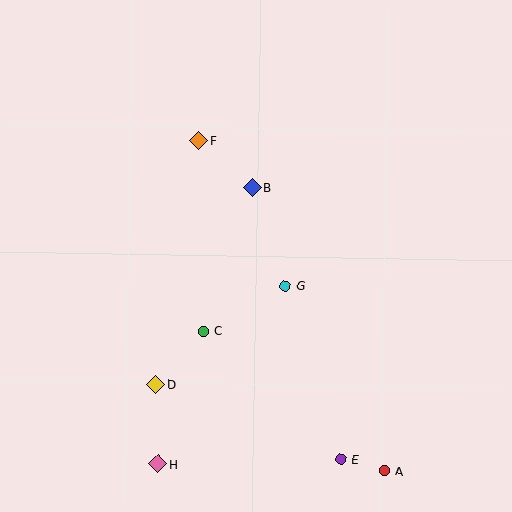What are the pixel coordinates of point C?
Point C is at (203, 331).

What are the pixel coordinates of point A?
Point A is at (385, 471).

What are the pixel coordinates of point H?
Point H is at (158, 464).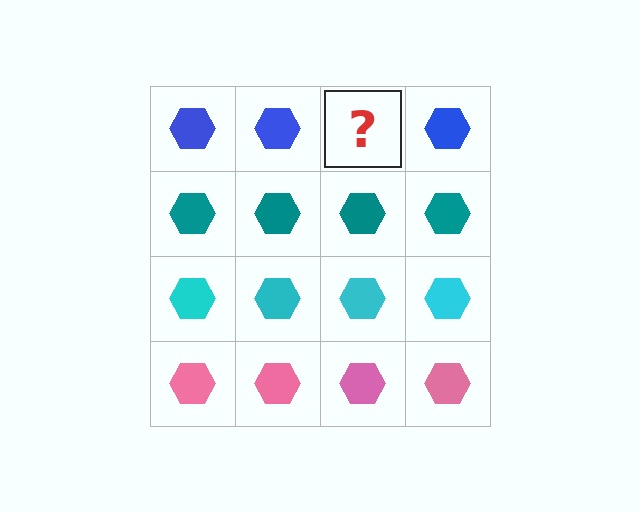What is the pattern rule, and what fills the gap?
The rule is that each row has a consistent color. The gap should be filled with a blue hexagon.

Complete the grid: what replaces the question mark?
The question mark should be replaced with a blue hexagon.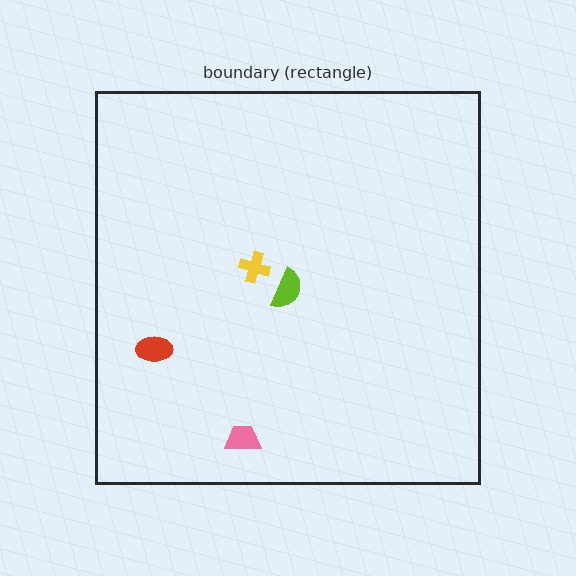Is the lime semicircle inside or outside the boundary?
Inside.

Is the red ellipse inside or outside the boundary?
Inside.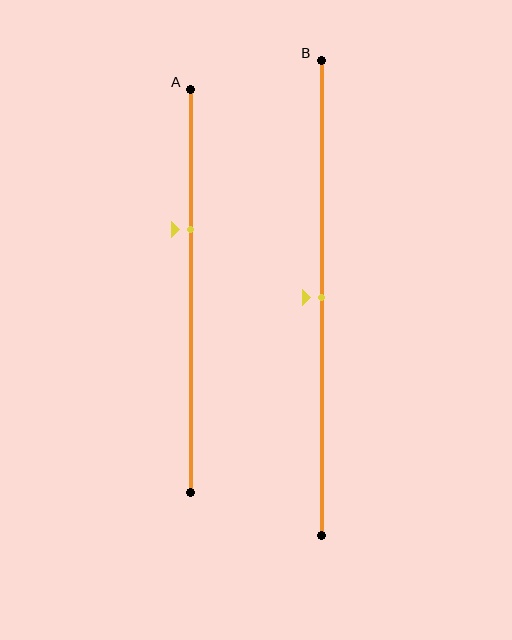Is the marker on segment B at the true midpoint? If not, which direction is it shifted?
Yes, the marker on segment B is at the true midpoint.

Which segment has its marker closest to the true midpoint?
Segment B has its marker closest to the true midpoint.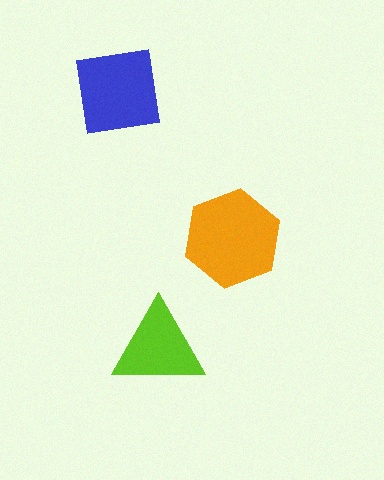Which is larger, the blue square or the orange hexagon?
The orange hexagon.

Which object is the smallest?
The lime triangle.